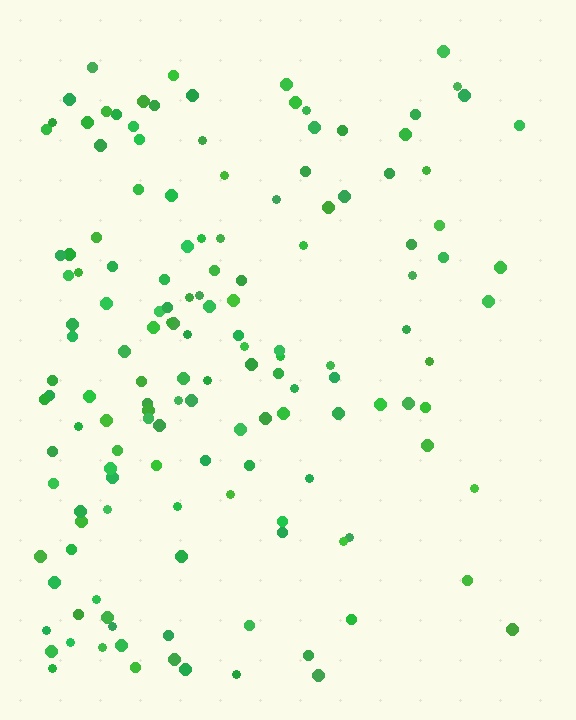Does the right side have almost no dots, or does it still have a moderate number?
Still a moderate number, just noticeably fewer than the left.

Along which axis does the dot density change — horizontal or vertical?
Horizontal.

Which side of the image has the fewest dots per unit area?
The right.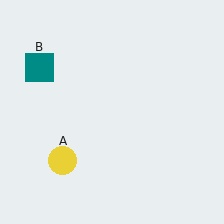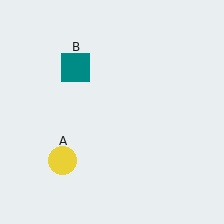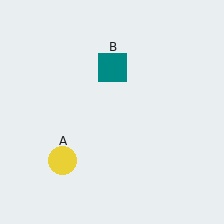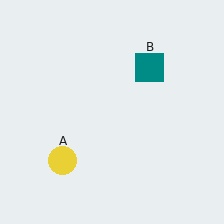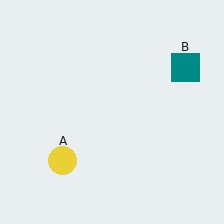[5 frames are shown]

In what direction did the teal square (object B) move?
The teal square (object B) moved right.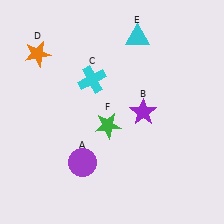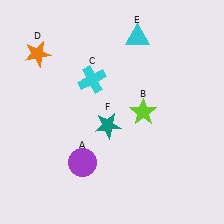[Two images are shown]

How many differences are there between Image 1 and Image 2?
There are 2 differences between the two images.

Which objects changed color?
B changed from purple to lime. F changed from green to teal.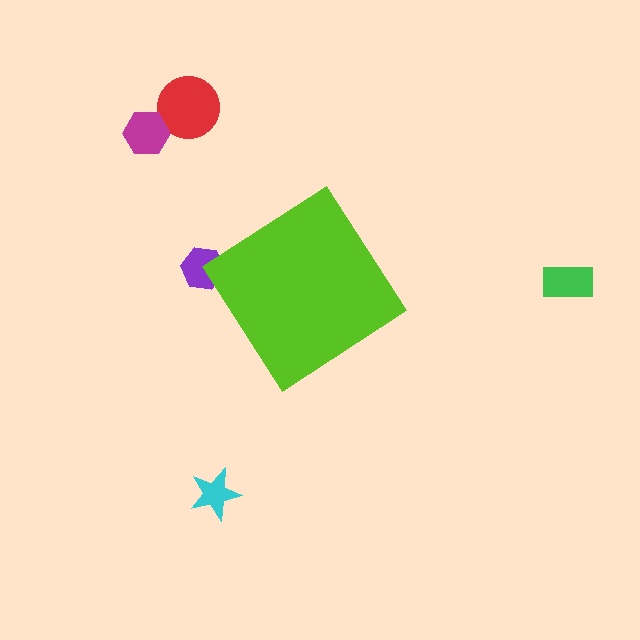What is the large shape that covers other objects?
A lime diamond.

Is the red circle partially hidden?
No, the red circle is fully visible.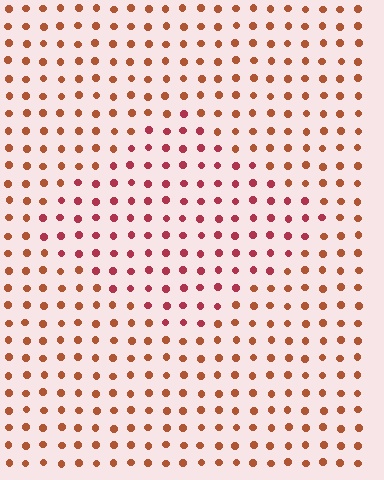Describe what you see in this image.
The image is filled with small brown elements in a uniform arrangement. A diamond-shaped region is visible where the elements are tinted to a slightly different hue, forming a subtle color boundary.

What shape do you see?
I see a diamond.